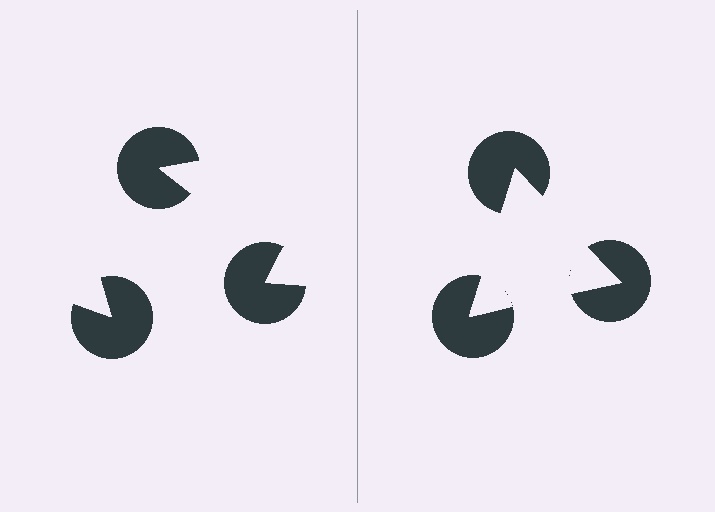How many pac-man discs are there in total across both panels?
6 — 3 on each side.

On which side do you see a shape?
An illusory triangle appears on the right side. On the left side the wedge cuts are rotated, so no coherent shape forms.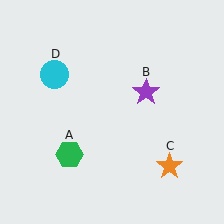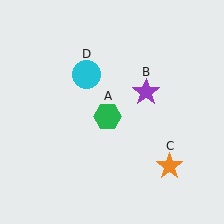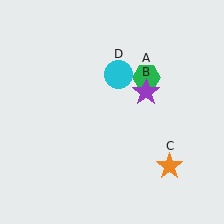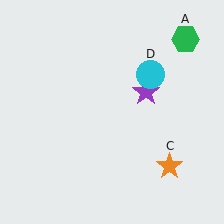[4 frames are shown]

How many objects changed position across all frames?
2 objects changed position: green hexagon (object A), cyan circle (object D).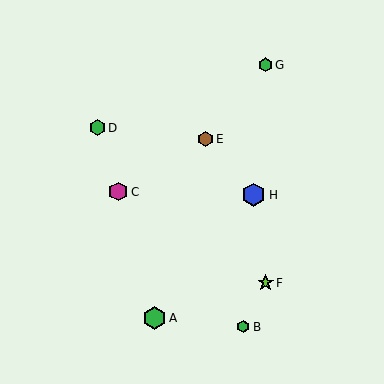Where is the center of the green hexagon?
The center of the green hexagon is at (243, 327).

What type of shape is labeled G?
Shape G is a green hexagon.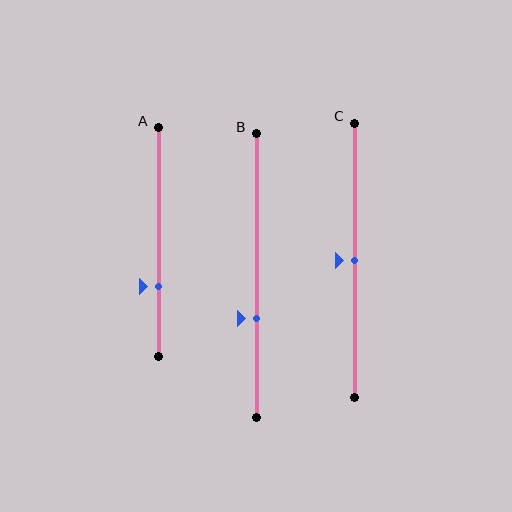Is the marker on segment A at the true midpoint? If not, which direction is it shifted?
No, the marker on segment A is shifted downward by about 20% of the segment length.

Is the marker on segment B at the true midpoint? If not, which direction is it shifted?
No, the marker on segment B is shifted downward by about 15% of the segment length.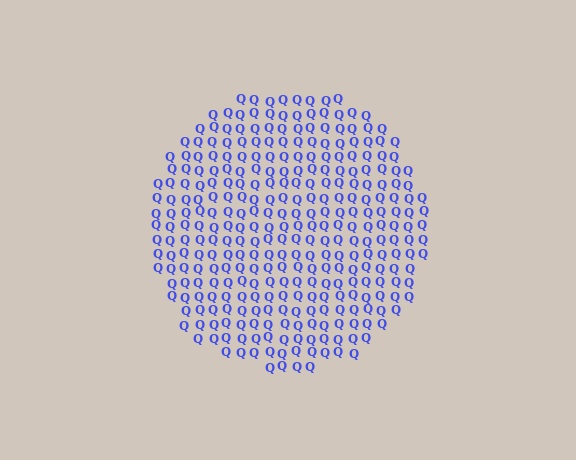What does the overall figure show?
The overall figure shows a circle.